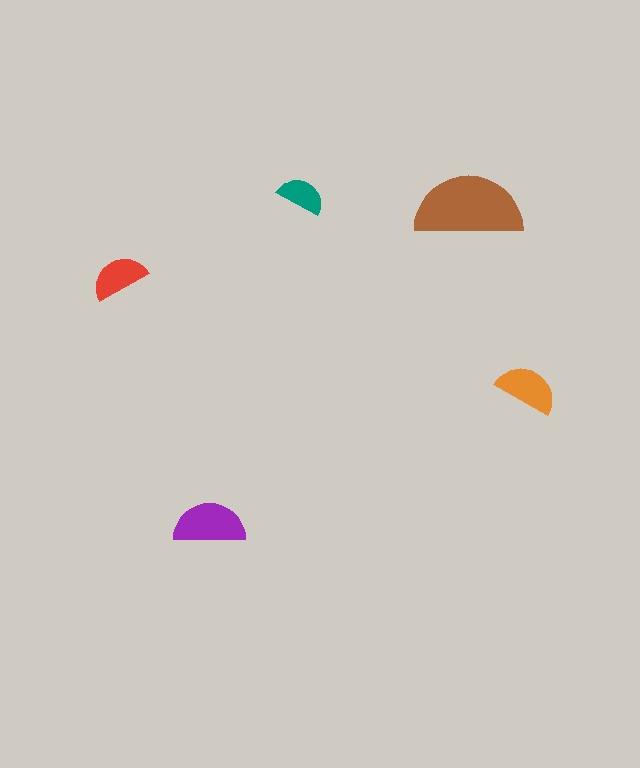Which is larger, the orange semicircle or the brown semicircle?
The brown one.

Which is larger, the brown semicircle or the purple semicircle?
The brown one.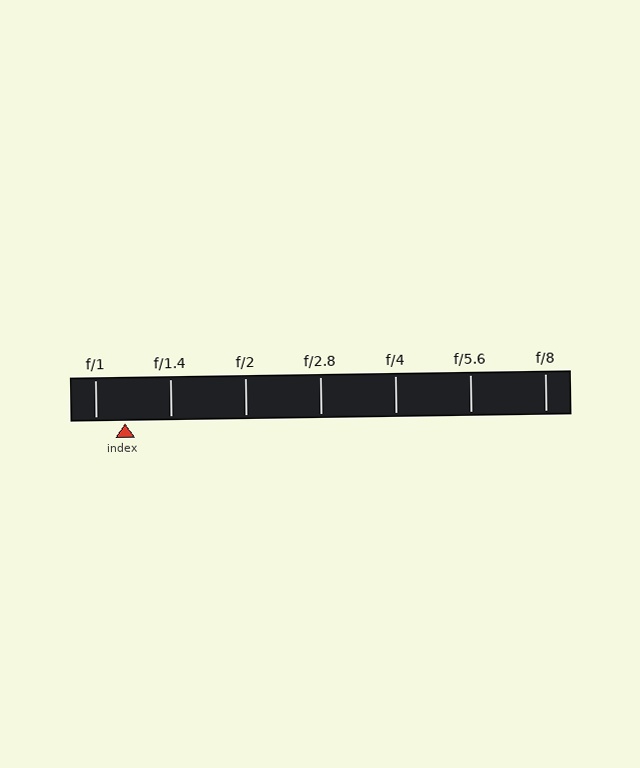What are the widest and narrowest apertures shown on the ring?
The widest aperture shown is f/1 and the narrowest is f/8.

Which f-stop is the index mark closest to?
The index mark is closest to f/1.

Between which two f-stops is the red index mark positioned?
The index mark is between f/1 and f/1.4.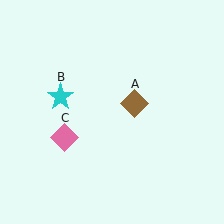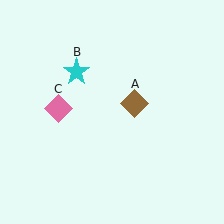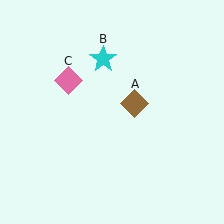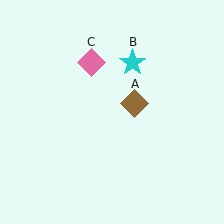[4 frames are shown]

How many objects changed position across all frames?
2 objects changed position: cyan star (object B), pink diamond (object C).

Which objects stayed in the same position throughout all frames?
Brown diamond (object A) remained stationary.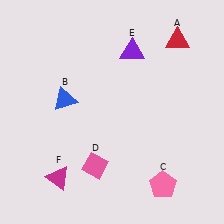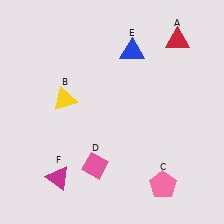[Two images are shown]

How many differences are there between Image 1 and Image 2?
There are 2 differences between the two images.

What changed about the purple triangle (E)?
In Image 1, E is purple. In Image 2, it changed to blue.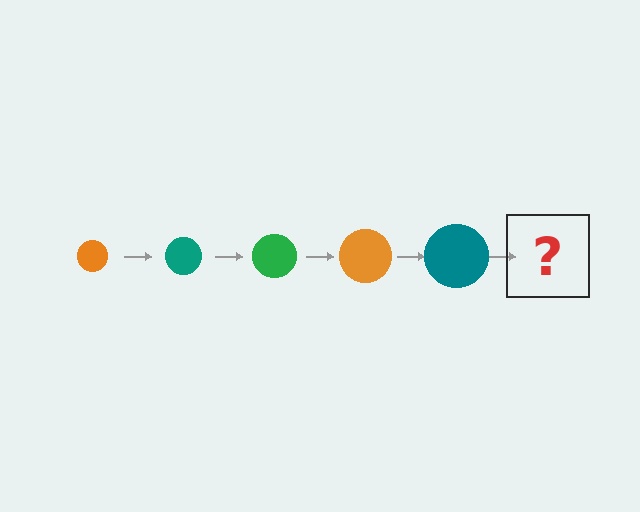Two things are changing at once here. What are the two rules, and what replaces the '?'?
The two rules are that the circle grows larger each step and the color cycles through orange, teal, and green. The '?' should be a green circle, larger than the previous one.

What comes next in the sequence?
The next element should be a green circle, larger than the previous one.